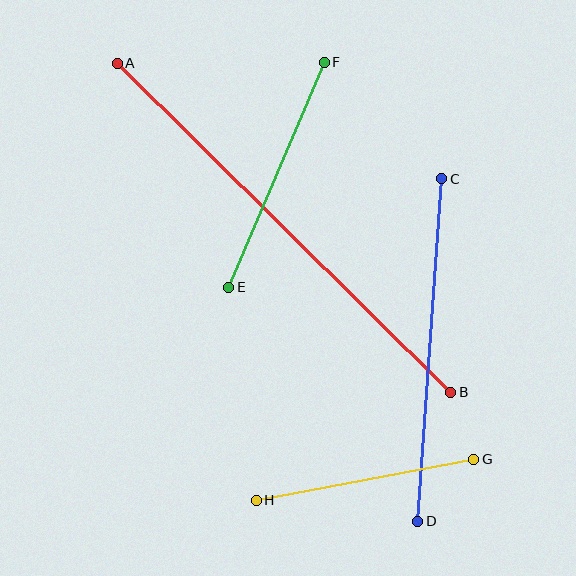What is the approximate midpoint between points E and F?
The midpoint is at approximately (276, 175) pixels.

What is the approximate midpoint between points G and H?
The midpoint is at approximately (365, 480) pixels.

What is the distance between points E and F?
The distance is approximately 244 pixels.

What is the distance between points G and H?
The distance is approximately 221 pixels.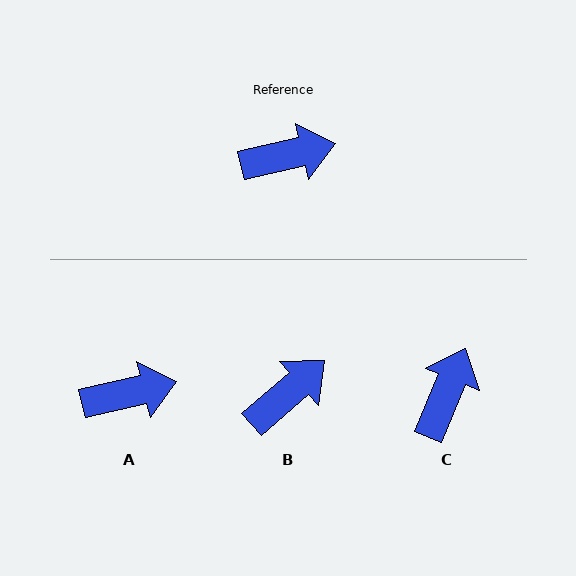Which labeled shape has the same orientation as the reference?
A.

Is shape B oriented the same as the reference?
No, it is off by about 28 degrees.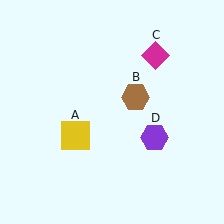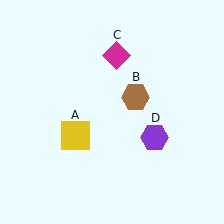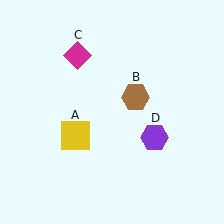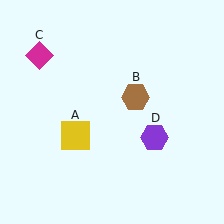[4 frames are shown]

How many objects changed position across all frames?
1 object changed position: magenta diamond (object C).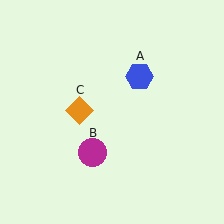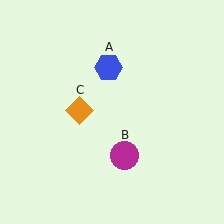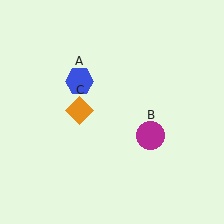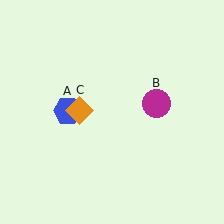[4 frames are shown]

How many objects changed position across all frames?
2 objects changed position: blue hexagon (object A), magenta circle (object B).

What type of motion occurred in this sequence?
The blue hexagon (object A), magenta circle (object B) rotated counterclockwise around the center of the scene.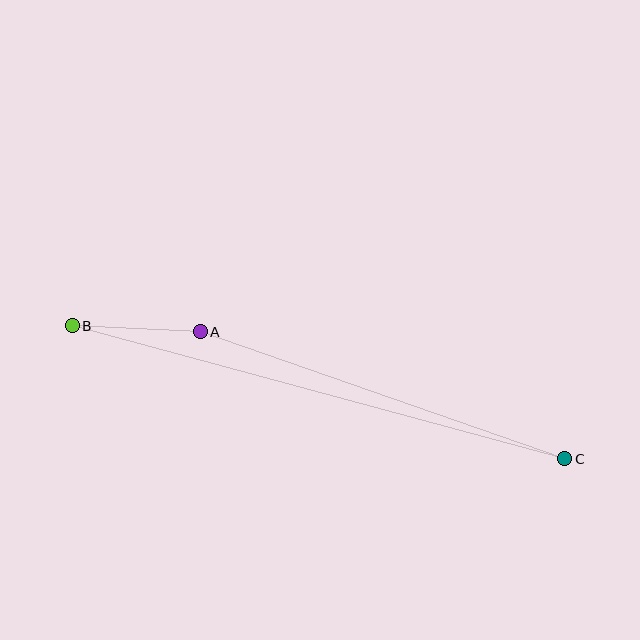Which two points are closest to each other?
Points A and B are closest to each other.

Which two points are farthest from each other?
Points B and C are farthest from each other.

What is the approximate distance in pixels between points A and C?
The distance between A and C is approximately 386 pixels.